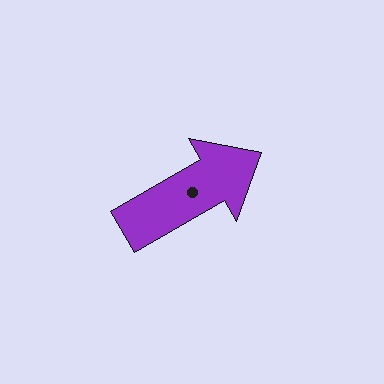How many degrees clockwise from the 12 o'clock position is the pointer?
Approximately 60 degrees.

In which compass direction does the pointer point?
Northeast.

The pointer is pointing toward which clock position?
Roughly 2 o'clock.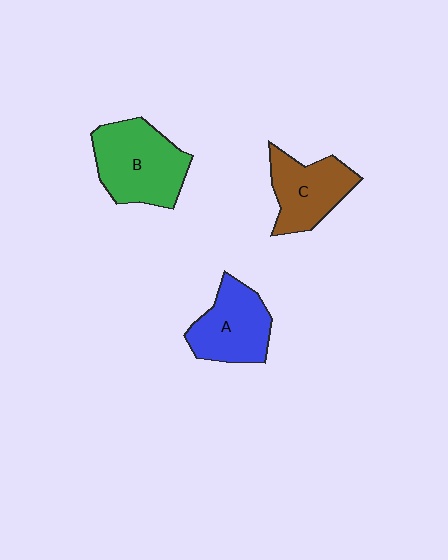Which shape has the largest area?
Shape B (green).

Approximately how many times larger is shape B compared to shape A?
Approximately 1.3 times.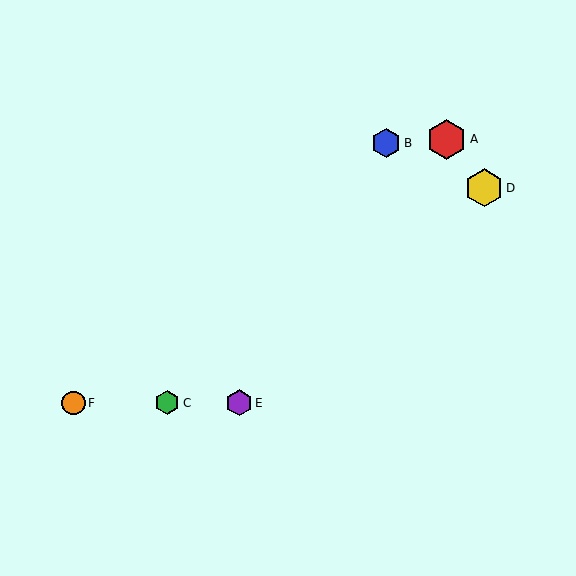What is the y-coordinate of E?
Object E is at y≈403.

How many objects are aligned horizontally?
3 objects (C, E, F) are aligned horizontally.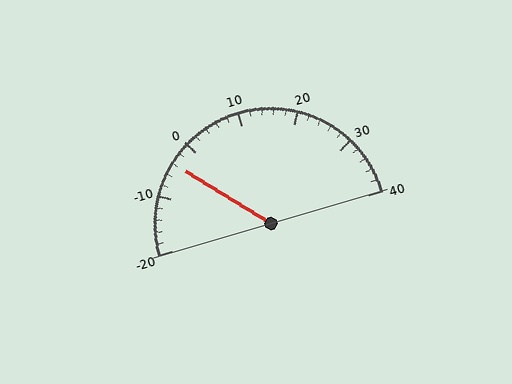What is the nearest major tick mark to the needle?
The nearest major tick mark is 0.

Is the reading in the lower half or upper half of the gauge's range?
The reading is in the lower half of the range (-20 to 40).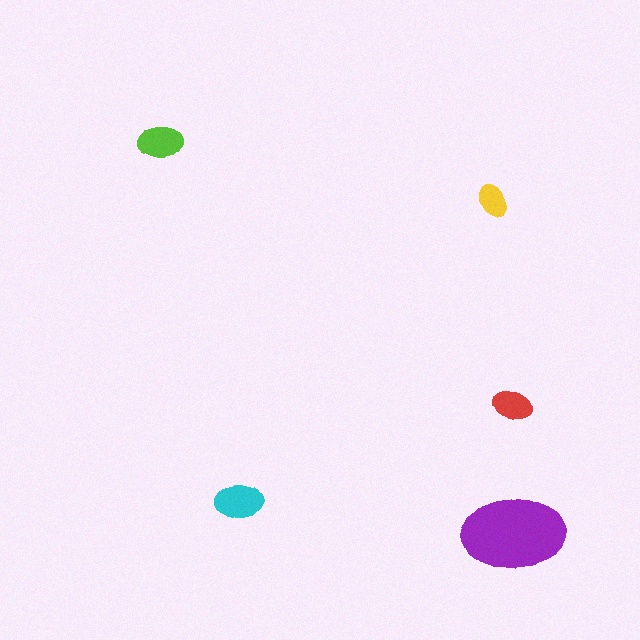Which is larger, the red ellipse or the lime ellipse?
The lime one.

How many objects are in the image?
There are 5 objects in the image.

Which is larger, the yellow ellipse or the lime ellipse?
The lime one.